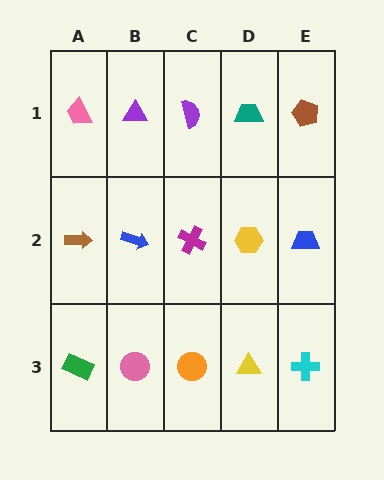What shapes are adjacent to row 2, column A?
A pink trapezoid (row 1, column A), a green rectangle (row 3, column A), a blue arrow (row 2, column B).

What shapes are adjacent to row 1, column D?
A yellow hexagon (row 2, column D), a purple semicircle (row 1, column C), a brown pentagon (row 1, column E).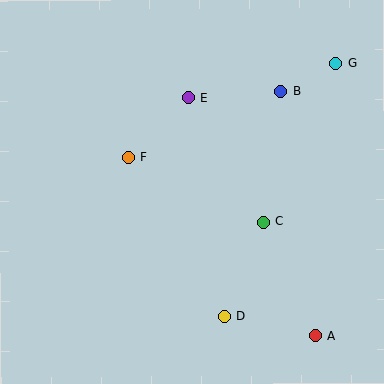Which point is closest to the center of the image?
Point F at (128, 158) is closest to the center.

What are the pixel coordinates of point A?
Point A is at (315, 336).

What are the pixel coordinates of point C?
Point C is at (264, 222).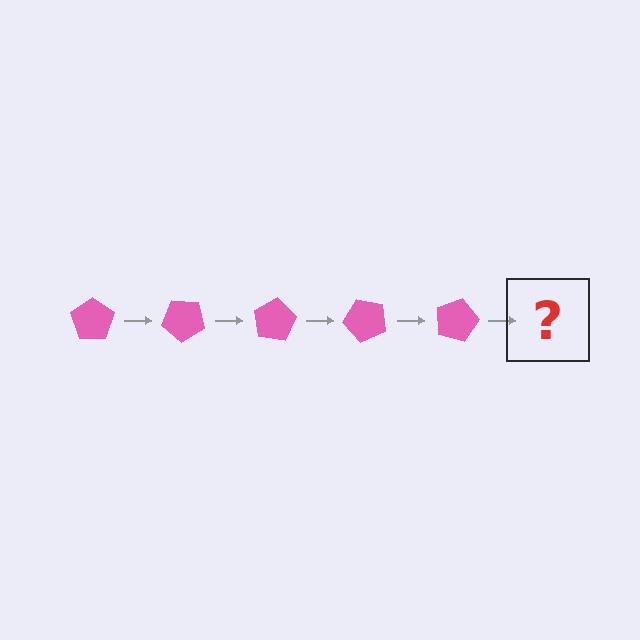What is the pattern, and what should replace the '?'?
The pattern is that the pentagon rotates 40 degrees each step. The '?' should be a pink pentagon rotated 200 degrees.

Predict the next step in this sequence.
The next step is a pink pentagon rotated 200 degrees.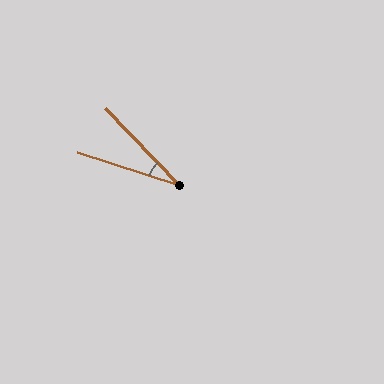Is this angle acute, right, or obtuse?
It is acute.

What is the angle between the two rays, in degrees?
Approximately 28 degrees.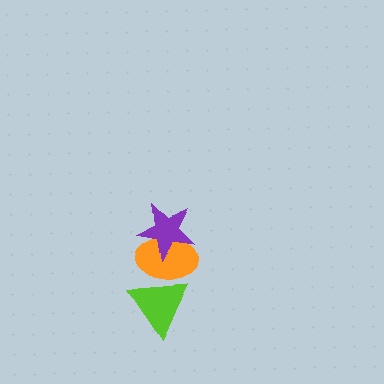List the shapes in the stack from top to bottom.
From top to bottom: the purple star, the orange ellipse, the lime triangle.